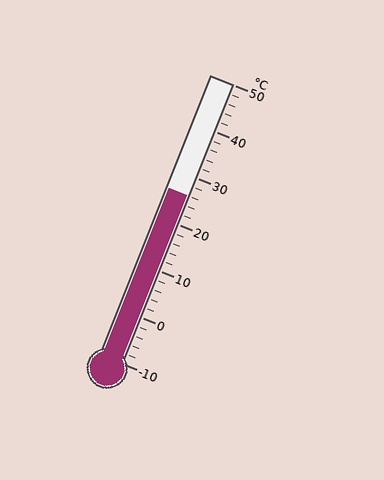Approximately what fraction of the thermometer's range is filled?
The thermometer is filled to approximately 60% of its range.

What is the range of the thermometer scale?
The thermometer scale ranges from -10°C to 50°C.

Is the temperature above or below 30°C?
The temperature is below 30°C.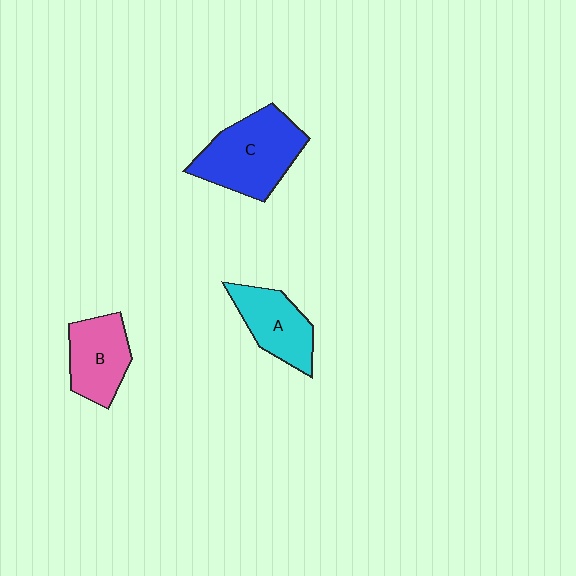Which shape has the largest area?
Shape C (blue).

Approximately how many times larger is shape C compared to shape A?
Approximately 1.5 times.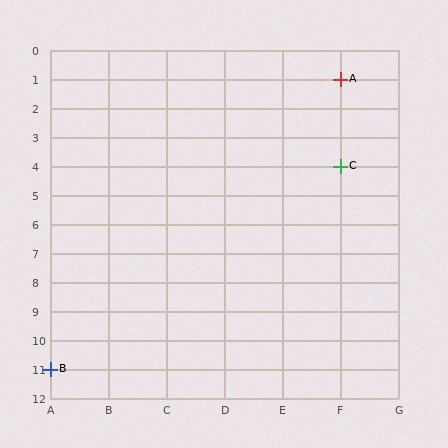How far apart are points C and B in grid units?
Points C and B are 5 columns and 7 rows apart (about 8.6 grid units diagonally).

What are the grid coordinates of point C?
Point C is at grid coordinates (F, 4).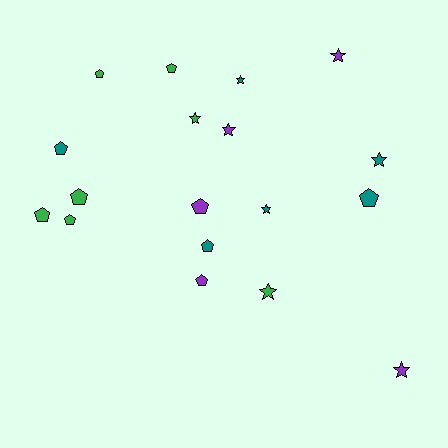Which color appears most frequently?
Green, with 7 objects.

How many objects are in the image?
There are 18 objects.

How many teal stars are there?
There are 3 teal stars.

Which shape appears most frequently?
Pentagon, with 10 objects.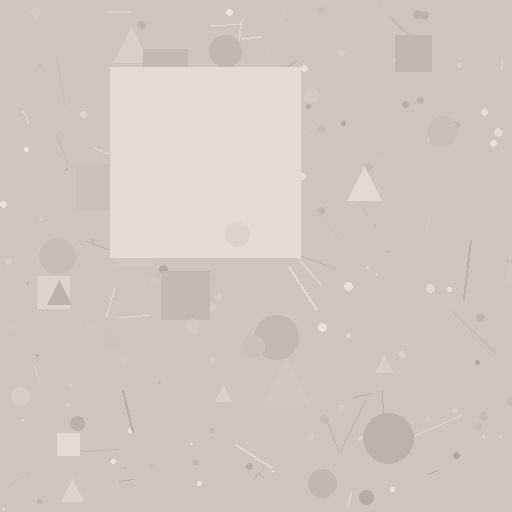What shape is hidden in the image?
A square is hidden in the image.